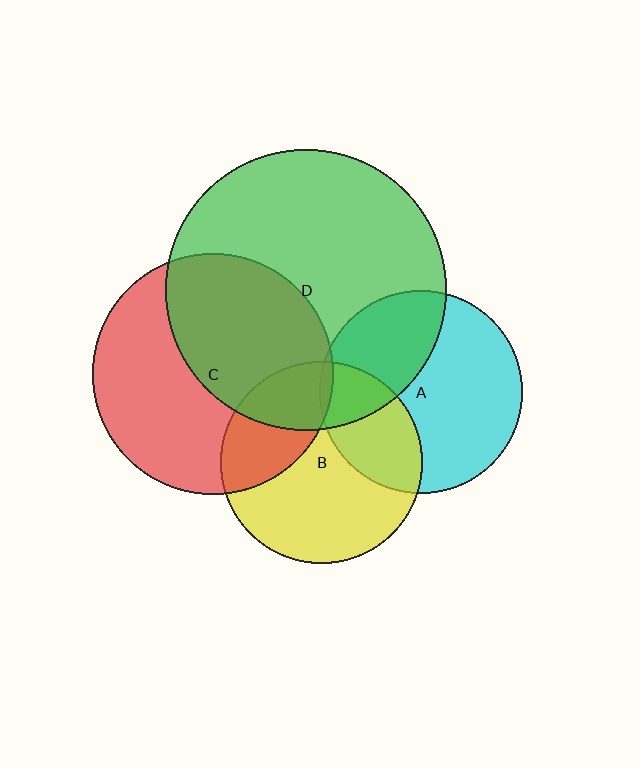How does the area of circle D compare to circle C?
Approximately 1.4 times.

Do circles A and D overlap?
Yes.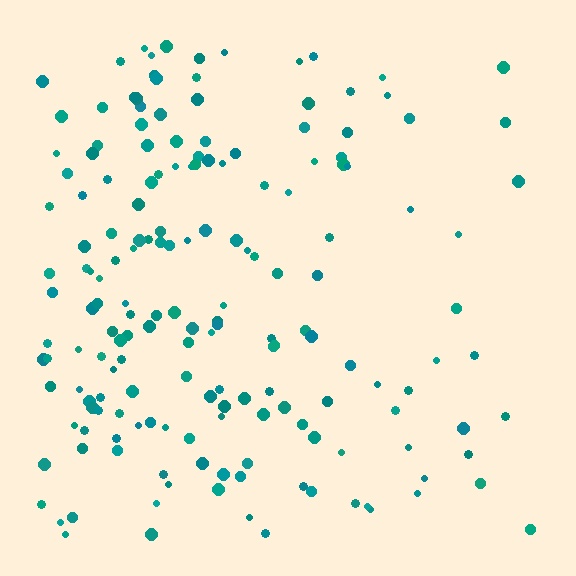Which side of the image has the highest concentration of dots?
The left.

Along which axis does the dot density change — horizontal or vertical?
Horizontal.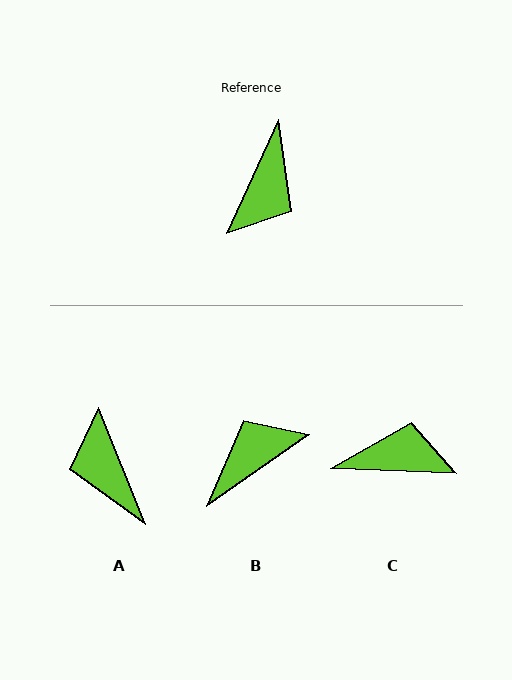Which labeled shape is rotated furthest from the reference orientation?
B, about 149 degrees away.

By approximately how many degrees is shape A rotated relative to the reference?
Approximately 134 degrees clockwise.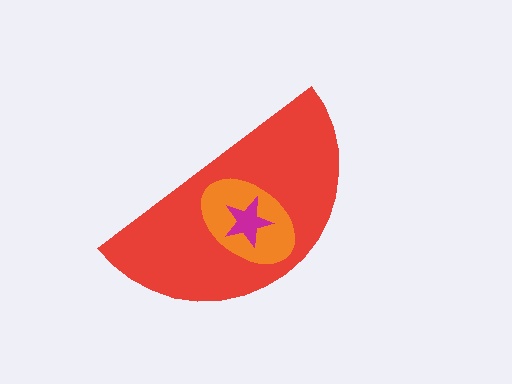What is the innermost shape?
The magenta star.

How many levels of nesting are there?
3.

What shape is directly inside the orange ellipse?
The magenta star.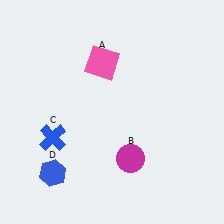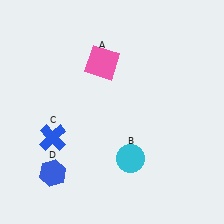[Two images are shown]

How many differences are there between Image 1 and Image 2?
There is 1 difference between the two images.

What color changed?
The circle (B) changed from magenta in Image 1 to cyan in Image 2.